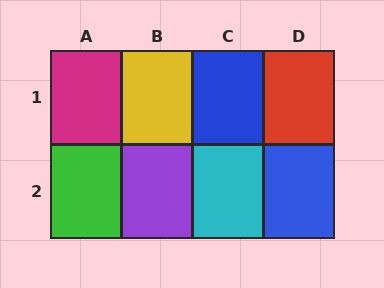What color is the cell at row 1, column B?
Yellow.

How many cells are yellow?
1 cell is yellow.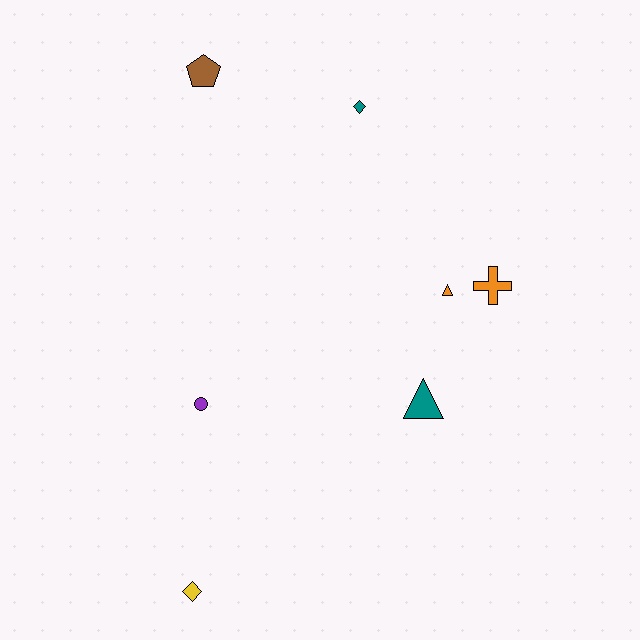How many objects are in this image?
There are 7 objects.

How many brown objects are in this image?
There is 1 brown object.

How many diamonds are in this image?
There are 2 diamonds.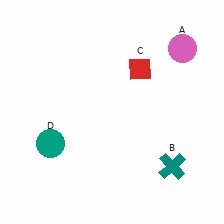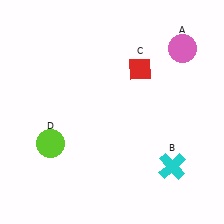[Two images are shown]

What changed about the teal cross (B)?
In Image 1, B is teal. In Image 2, it changed to cyan.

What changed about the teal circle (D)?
In Image 1, D is teal. In Image 2, it changed to lime.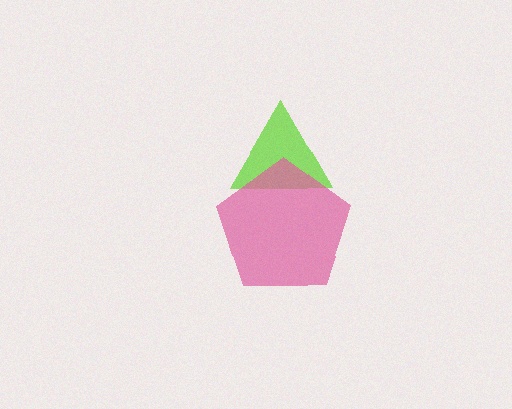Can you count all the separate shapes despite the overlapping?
Yes, there are 2 separate shapes.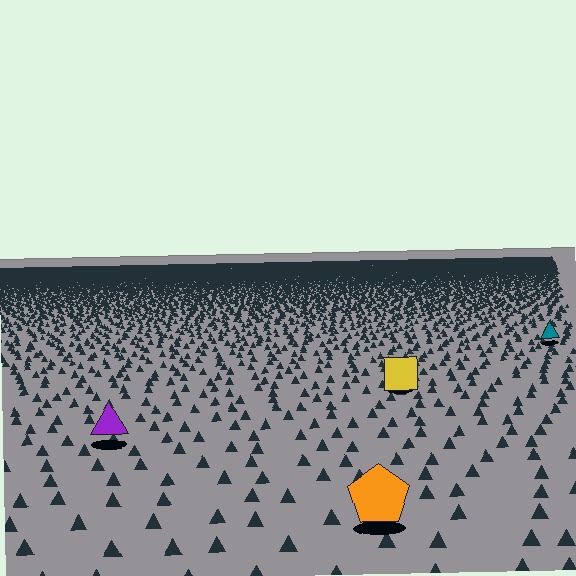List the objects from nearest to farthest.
From nearest to farthest: the orange pentagon, the purple triangle, the yellow square, the teal triangle.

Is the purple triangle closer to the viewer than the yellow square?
Yes. The purple triangle is closer — you can tell from the texture gradient: the ground texture is coarser near it.